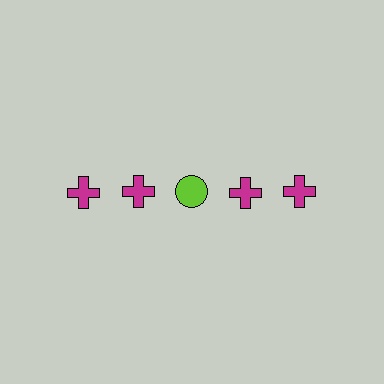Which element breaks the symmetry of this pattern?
The lime circle in the top row, center column breaks the symmetry. All other shapes are magenta crosses.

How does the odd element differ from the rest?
It differs in both color (lime instead of magenta) and shape (circle instead of cross).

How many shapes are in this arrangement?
There are 5 shapes arranged in a grid pattern.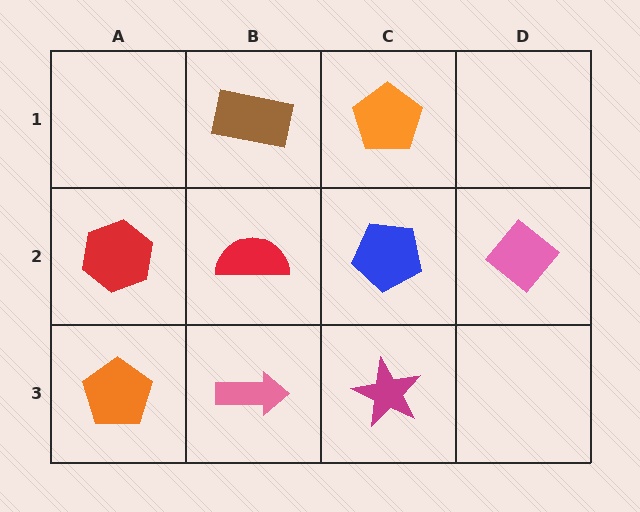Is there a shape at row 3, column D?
No, that cell is empty.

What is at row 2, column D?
A pink diamond.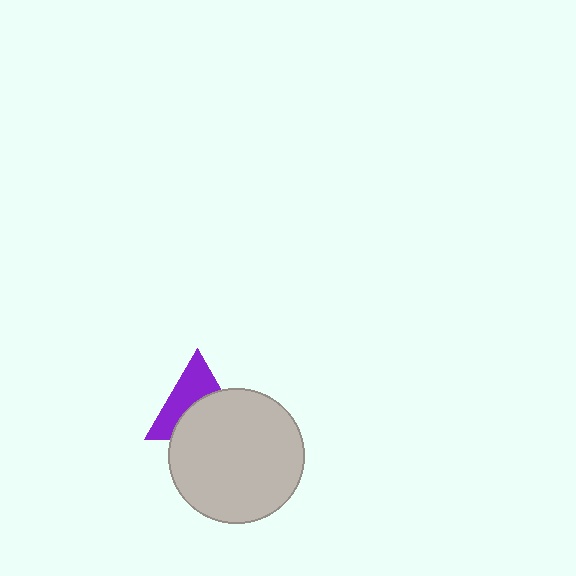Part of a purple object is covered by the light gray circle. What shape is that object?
It is a triangle.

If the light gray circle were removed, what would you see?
You would see the complete purple triangle.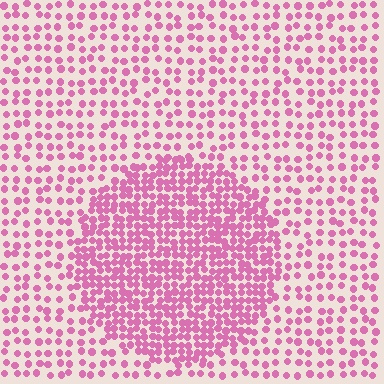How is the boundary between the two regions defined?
The boundary is defined by a change in element density (approximately 2.1x ratio). All elements are the same color, size, and shape.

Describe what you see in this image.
The image contains small pink elements arranged at two different densities. A circle-shaped region is visible where the elements are more densely packed than the surrounding area.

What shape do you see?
I see a circle.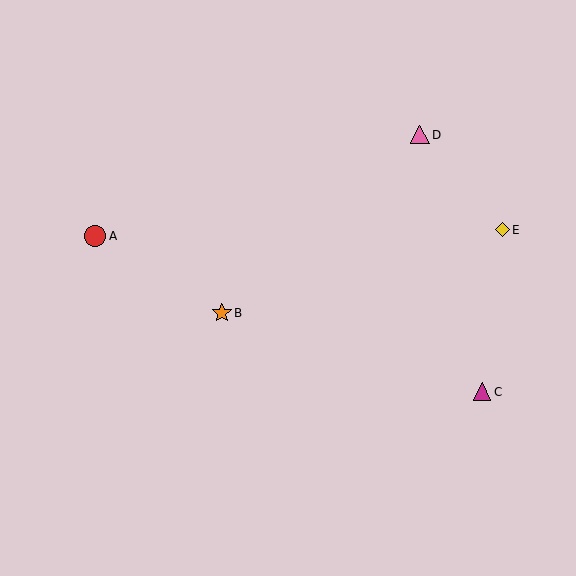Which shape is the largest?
The red circle (labeled A) is the largest.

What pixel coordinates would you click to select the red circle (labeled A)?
Click at (95, 236) to select the red circle A.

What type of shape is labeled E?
Shape E is a yellow diamond.